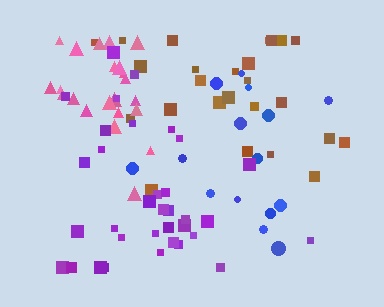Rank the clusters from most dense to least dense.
pink, purple, brown, blue.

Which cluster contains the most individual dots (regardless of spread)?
Purple (34).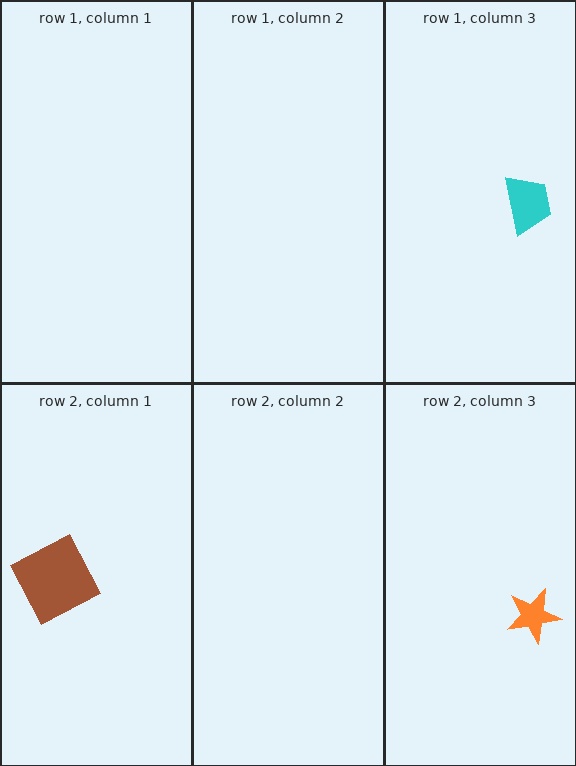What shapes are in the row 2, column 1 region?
The brown square.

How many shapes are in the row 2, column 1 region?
1.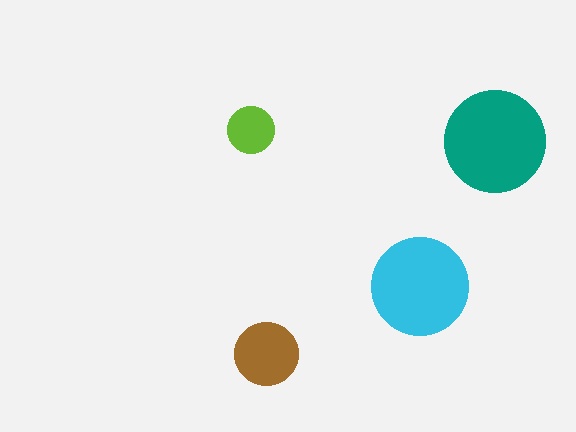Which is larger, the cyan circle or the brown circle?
The cyan one.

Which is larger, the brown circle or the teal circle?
The teal one.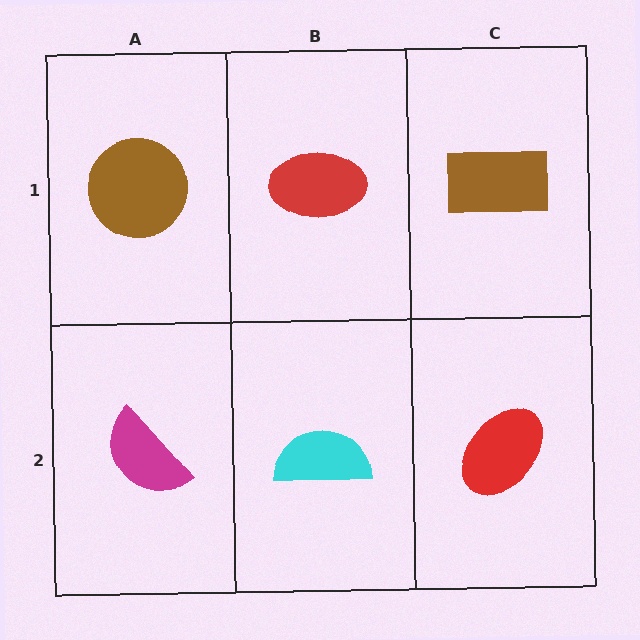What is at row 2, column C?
A red ellipse.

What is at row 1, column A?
A brown circle.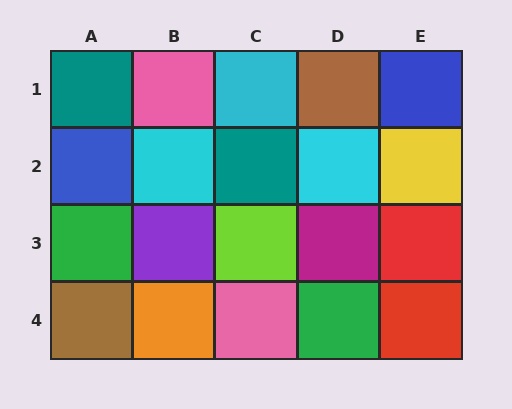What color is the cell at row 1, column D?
Brown.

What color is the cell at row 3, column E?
Red.